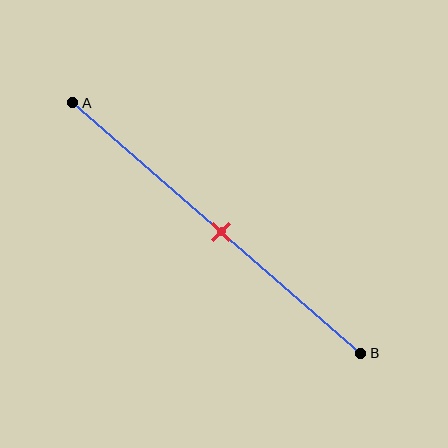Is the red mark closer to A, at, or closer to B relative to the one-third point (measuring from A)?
The red mark is closer to point B than the one-third point of segment AB.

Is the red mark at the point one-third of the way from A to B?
No, the mark is at about 50% from A, not at the 33% one-third point.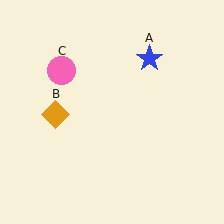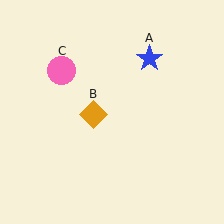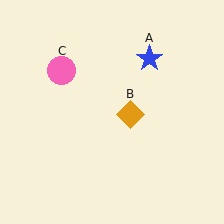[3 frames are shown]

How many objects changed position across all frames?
1 object changed position: orange diamond (object B).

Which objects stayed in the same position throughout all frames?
Blue star (object A) and pink circle (object C) remained stationary.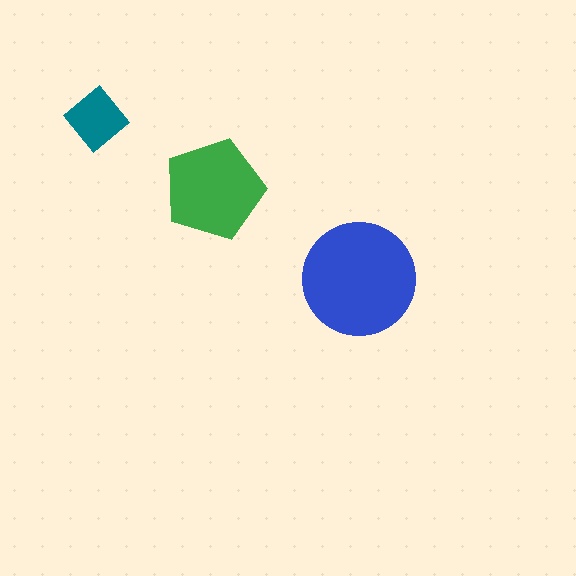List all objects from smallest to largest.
The teal diamond, the green pentagon, the blue circle.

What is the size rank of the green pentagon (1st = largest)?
2nd.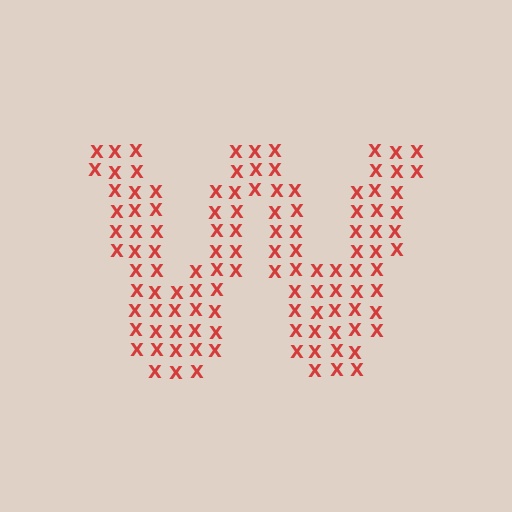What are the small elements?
The small elements are letter X's.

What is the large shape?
The large shape is the letter W.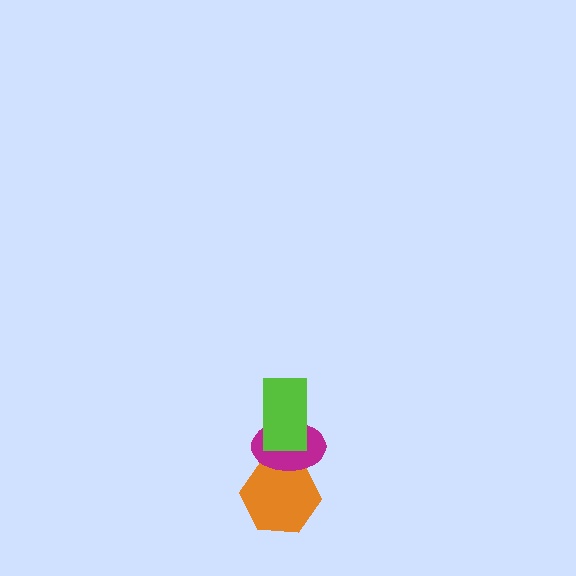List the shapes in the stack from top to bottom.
From top to bottom: the lime rectangle, the magenta ellipse, the orange hexagon.